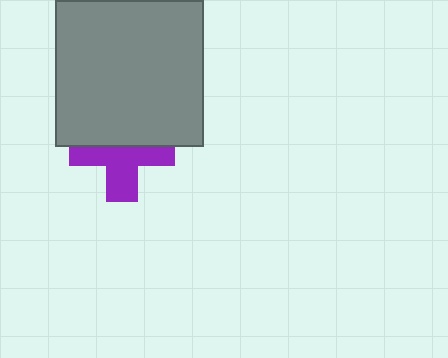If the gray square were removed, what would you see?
You would see the complete purple cross.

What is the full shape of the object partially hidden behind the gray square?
The partially hidden object is a purple cross.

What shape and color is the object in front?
The object in front is a gray square.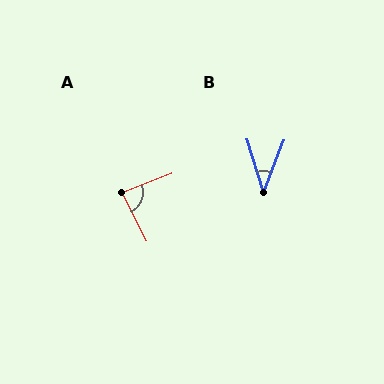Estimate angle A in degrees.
Approximately 84 degrees.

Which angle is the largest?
A, at approximately 84 degrees.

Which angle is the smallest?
B, at approximately 38 degrees.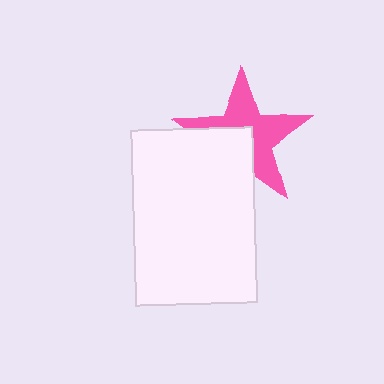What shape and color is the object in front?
The object in front is a white rectangle.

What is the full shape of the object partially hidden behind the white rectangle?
The partially hidden object is a pink star.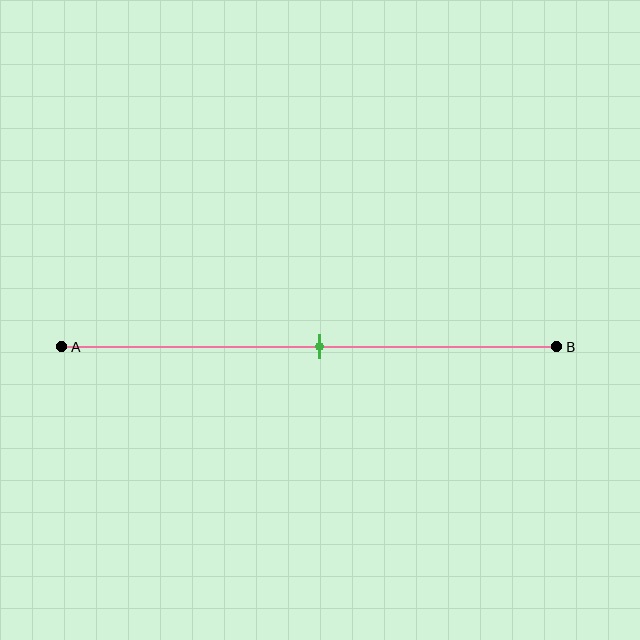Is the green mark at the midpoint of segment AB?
Yes, the mark is approximately at the midpoint.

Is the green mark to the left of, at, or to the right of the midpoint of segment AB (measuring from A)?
The green mark is approximately at the midpoint of segment AB.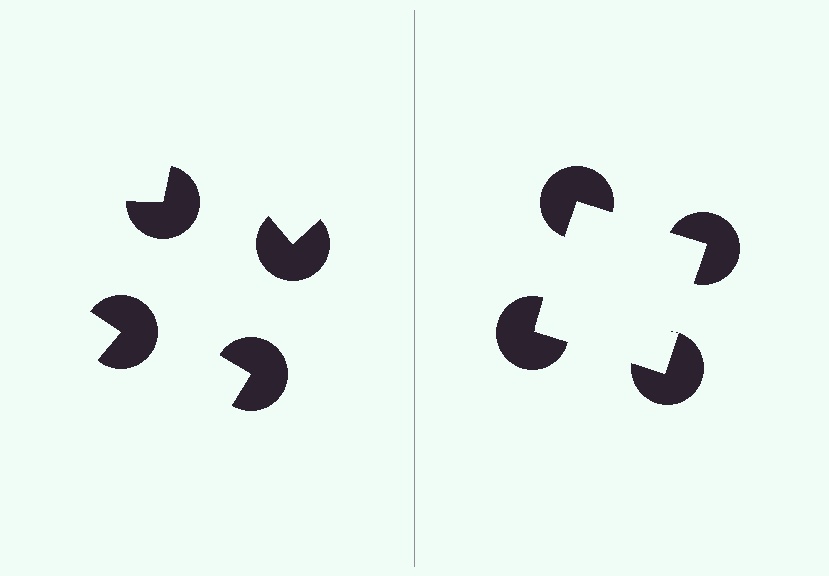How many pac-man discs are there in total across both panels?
8 — 4 on each side.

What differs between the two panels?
The pac-man discs are positioned identically on both sides; only the wedge orientations differ. On the right they align to a square; on the left they are misaligned.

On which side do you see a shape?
An illusory square appears on the right side. On the left side the wedge cuts are rotated, so no coherent shape forms.